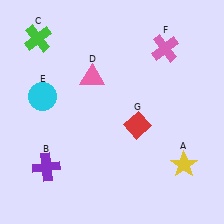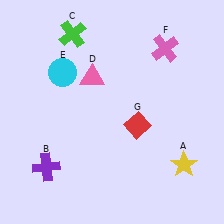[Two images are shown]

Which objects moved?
The objects that moved are: the green cross (C), the cyan circle (E).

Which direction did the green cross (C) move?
The green cross (C) moved right.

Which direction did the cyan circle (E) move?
The cyan circle (E) moved up.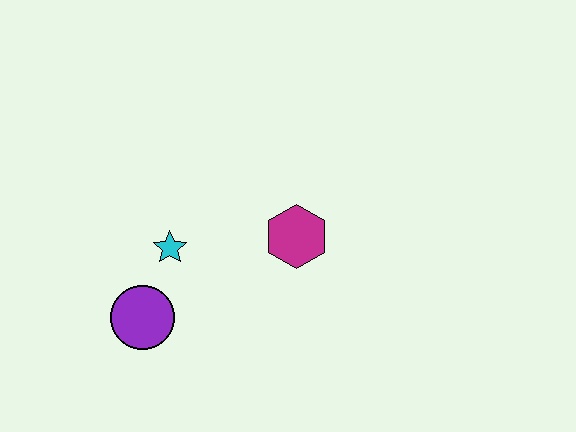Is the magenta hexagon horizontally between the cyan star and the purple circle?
No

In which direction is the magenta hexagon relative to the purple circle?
The magenta hexagon is to the right of the purple circle.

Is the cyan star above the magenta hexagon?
No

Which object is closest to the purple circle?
The cyan star is closest to the purple circle.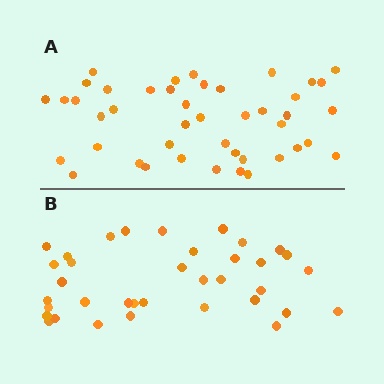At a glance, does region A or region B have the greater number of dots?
Region A (the top region) has more dots.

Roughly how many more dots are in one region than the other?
Region A has roughly 8 or so more dots than region B.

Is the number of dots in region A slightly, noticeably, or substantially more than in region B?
Region A has only slightly more — the two regions are fairly close. The ratio is roughly 1.2 to 1.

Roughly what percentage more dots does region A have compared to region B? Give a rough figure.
About 20% more.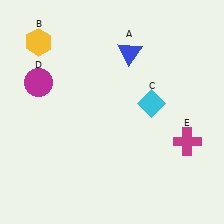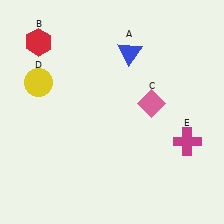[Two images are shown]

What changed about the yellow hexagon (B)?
In Image 1, B is yellow. In Image 2, it changed to red.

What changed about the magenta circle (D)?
In Image 1, D is magenta. In Image 2, it changed to yellow.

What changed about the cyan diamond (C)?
In Image 1, C is cyan. In Image 2, it changed to pink.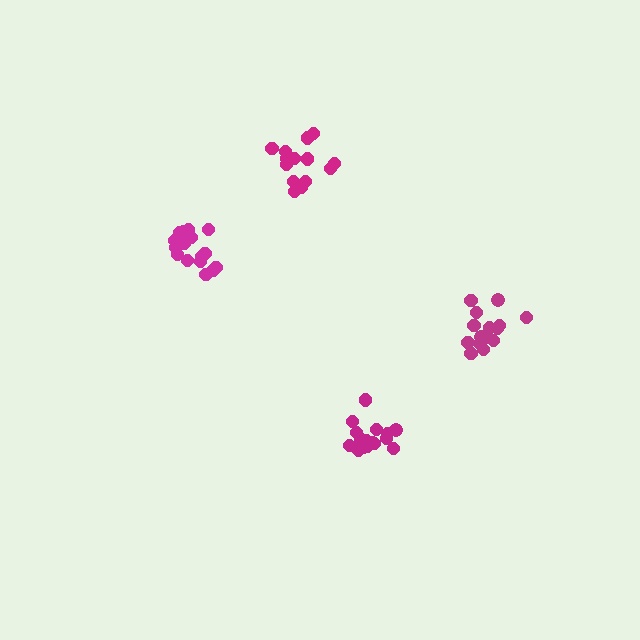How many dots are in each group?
Group 1: 18 dots, Group 2: 19 dots, Group 3: 17 dots, Group 4: 14 dots (68 total).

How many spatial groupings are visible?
There are 4 spatial groupings.